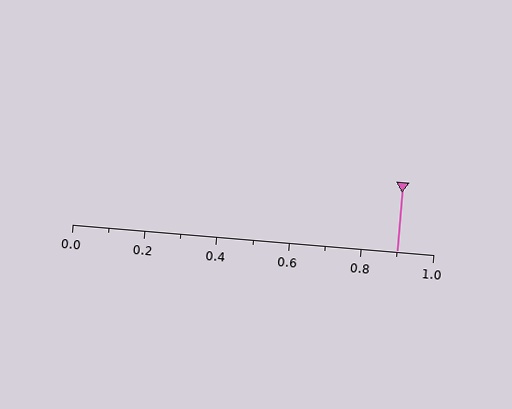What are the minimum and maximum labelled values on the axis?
The axis runs from 0.0 to 1.0.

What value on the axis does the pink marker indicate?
The marker indicates approximately 0.9.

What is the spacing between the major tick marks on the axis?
The major ticks are spaced 0.2 apart.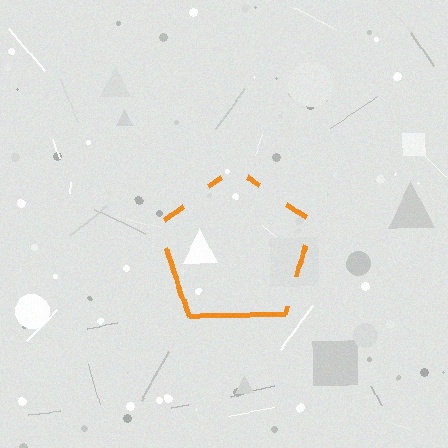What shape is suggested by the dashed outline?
The dashed outline suggests a pentagon.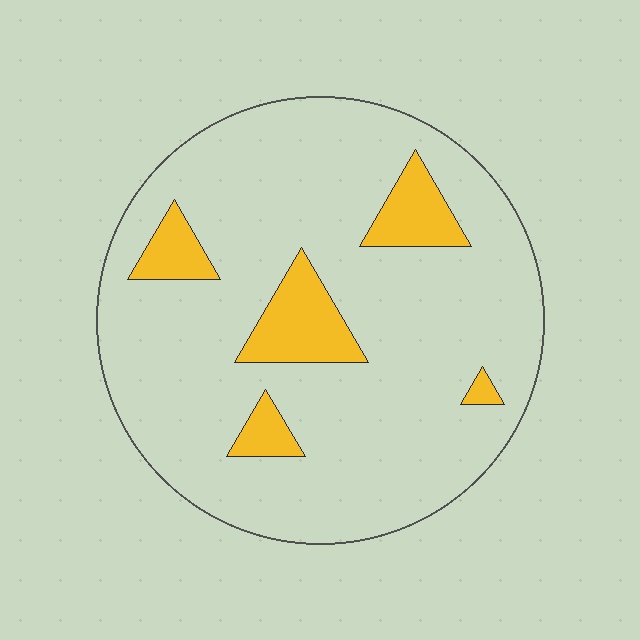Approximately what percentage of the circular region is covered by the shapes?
Approximately 15%.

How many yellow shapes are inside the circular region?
5.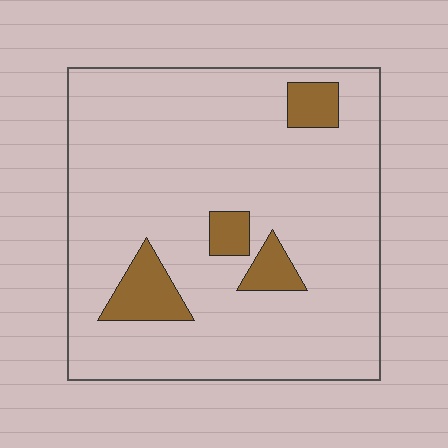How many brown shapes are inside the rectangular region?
4.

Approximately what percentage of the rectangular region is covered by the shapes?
Approximately 10%.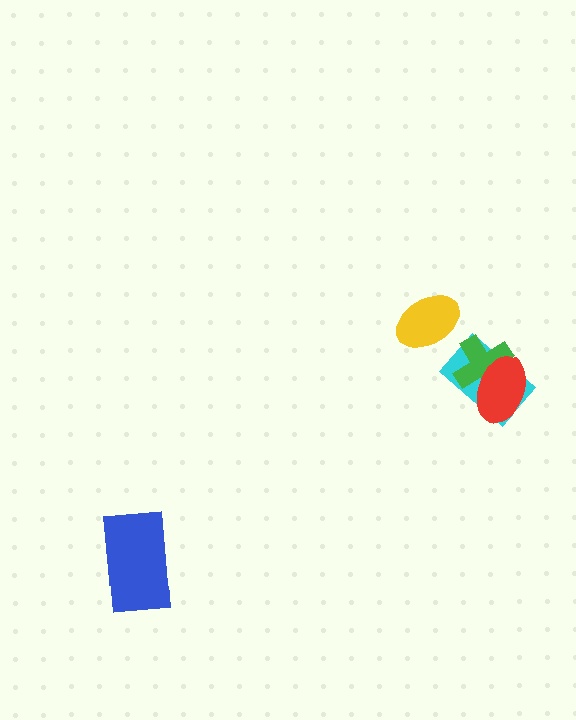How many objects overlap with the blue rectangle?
0 objects overlap with the blue rectangle.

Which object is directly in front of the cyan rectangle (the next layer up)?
The green cross is directly in front of the cyan rectangle.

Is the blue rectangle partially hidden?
No, no other shape covers it.